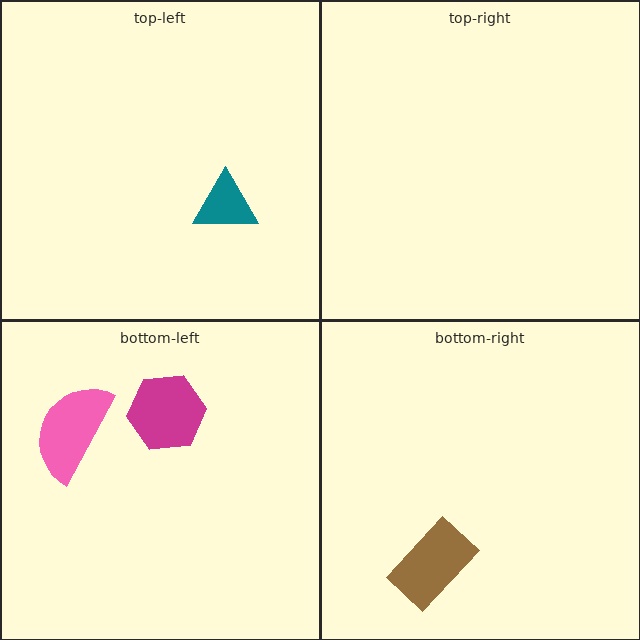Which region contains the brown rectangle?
The bottom-right region.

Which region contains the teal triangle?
The top-left region.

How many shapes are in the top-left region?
1.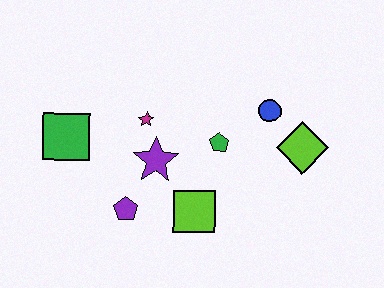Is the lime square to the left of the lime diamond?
Yes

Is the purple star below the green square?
Yes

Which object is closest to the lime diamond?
The blue circle is closest to the lime diamond.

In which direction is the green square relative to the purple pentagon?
The green square is above the purple pentagon.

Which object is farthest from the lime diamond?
The green square is farthest from the lime diamond.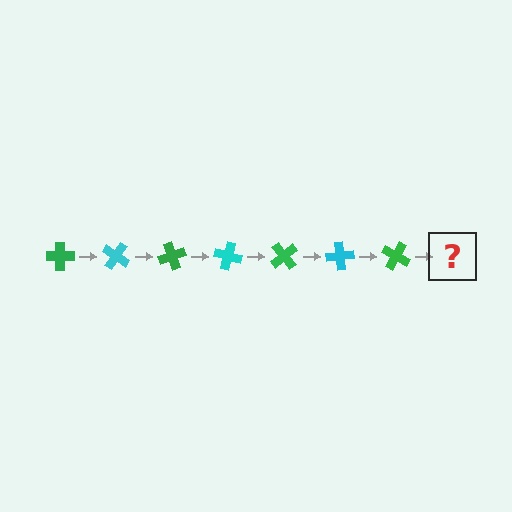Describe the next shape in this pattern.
It should be a cyan cross, rotated 245 degrees from the start.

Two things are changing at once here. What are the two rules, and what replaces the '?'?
The two rules are that it rotates 35 degrees each step and the color cycles through green and cyan. The '?' should be a cyan cross, rotated 245 degrees from the start.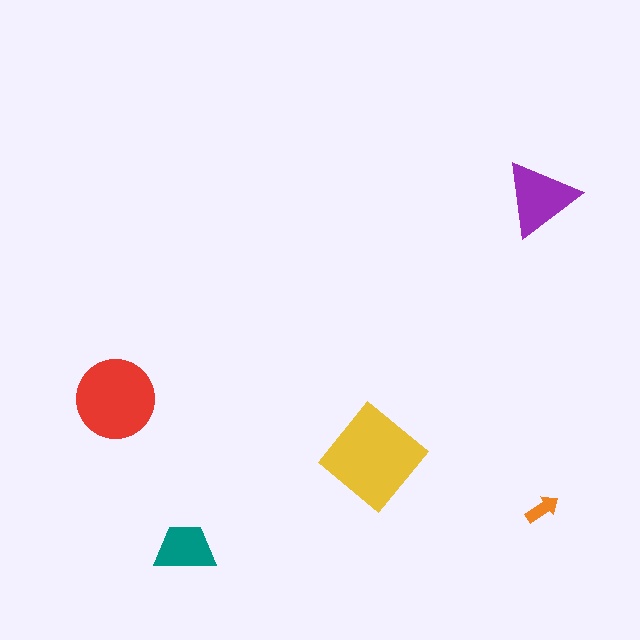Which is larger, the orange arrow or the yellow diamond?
The yellow diamond.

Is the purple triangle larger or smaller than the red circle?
Smaller.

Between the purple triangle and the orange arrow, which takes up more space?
The purple triangle.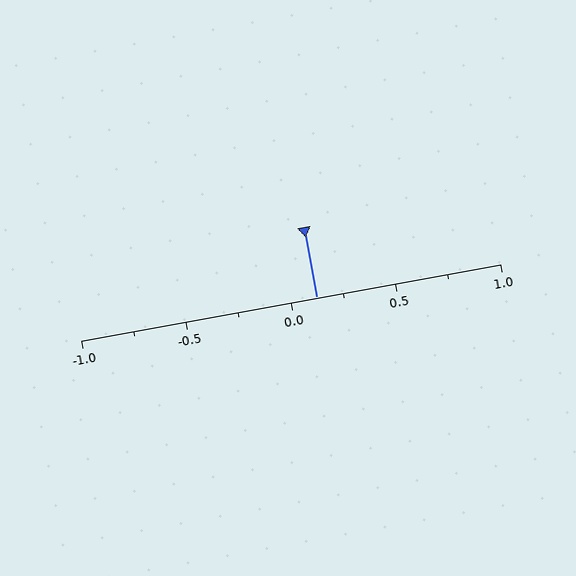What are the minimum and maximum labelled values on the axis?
The axis runs from -1.0 to 1.0.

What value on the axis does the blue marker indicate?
The marker indicates approximately 0.12.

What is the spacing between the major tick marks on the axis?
The major ticks are spaced 0.5 apart.